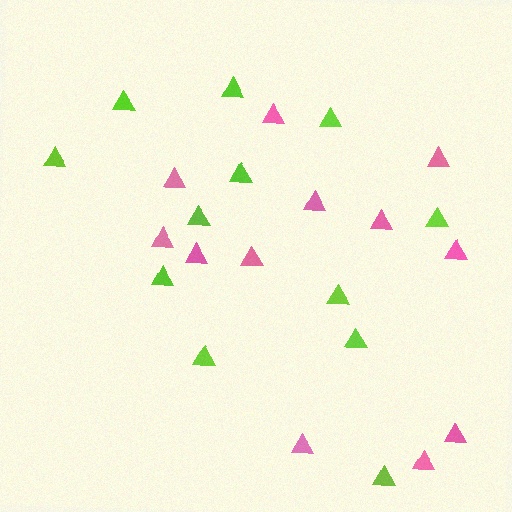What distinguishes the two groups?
There are 2 groups: one group of pink triangles (12) and one group of lime triangles (12).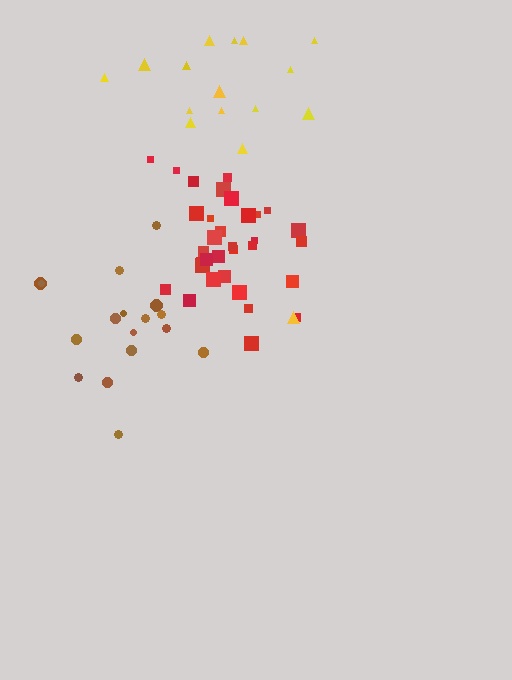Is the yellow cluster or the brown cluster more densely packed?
Brown.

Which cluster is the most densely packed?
Red.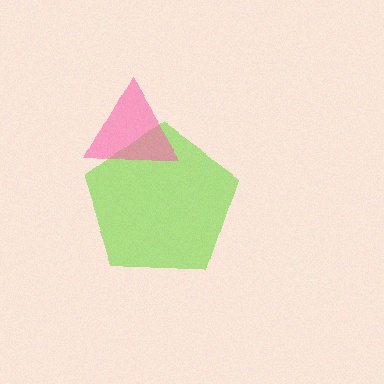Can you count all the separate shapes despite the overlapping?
Yes, there are 2 separate shapes.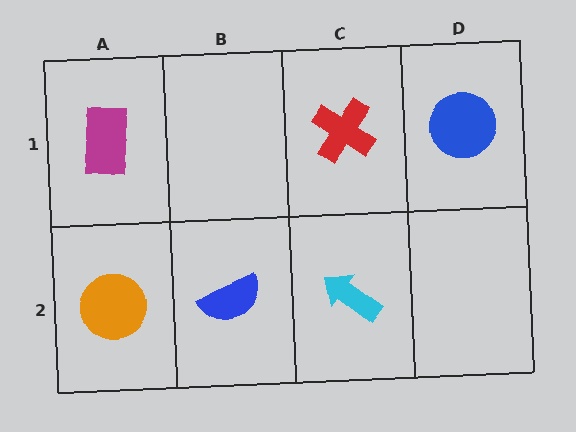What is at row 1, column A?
A magenta rectangle.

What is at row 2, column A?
An orange circle.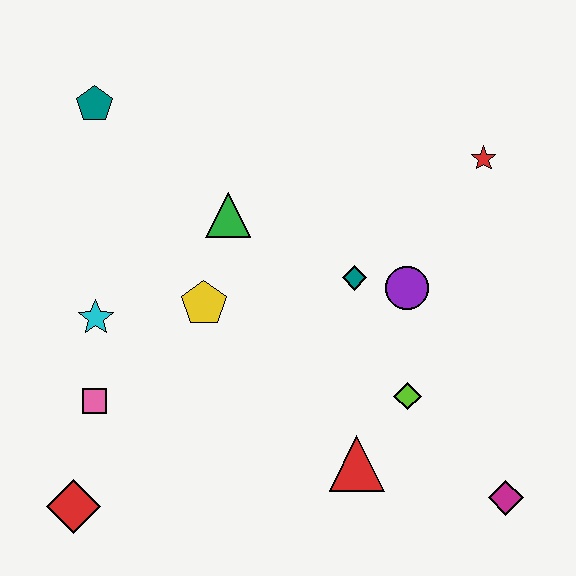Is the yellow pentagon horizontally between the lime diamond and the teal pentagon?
Yes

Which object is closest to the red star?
The purple circle is closest to the red star.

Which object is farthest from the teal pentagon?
The magenta diamond is farthest from the teal pentagon.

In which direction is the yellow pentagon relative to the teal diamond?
The yellow pentagon is to the left of the teal diamond.